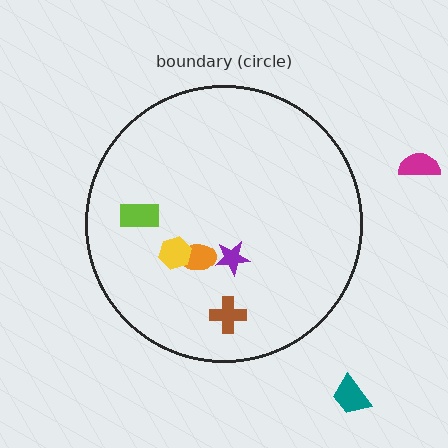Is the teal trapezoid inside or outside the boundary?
Outside.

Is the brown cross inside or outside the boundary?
Inside.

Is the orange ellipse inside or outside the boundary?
Inside.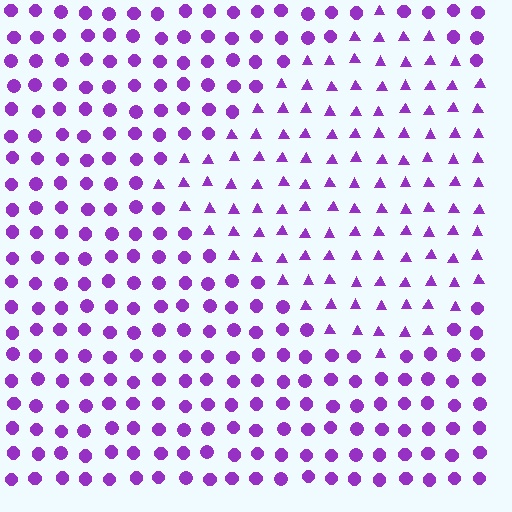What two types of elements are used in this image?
The image uses triangles inside the diamond region and circles outside it.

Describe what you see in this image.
The image is filled with small purple elements arranged in a uniform grid. A diamond-shaped region contains triangles, while the surrounding area contains circles. The boundary is defined purely by the change in element shape.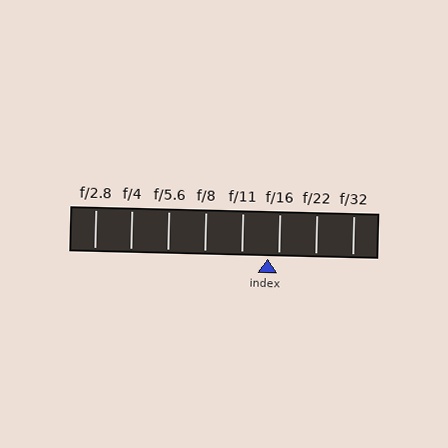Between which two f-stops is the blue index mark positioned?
The index mark is between f/11 and f/16.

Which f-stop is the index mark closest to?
The index mark is closest to f/16.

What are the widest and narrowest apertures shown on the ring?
The widest aperture shown is f/2.8 and the narrowest is f/32.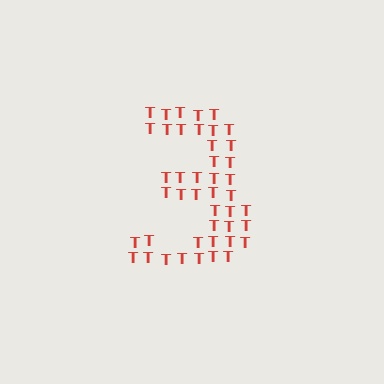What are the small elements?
The small elements are letter T's.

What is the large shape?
The large shape is the digit 3.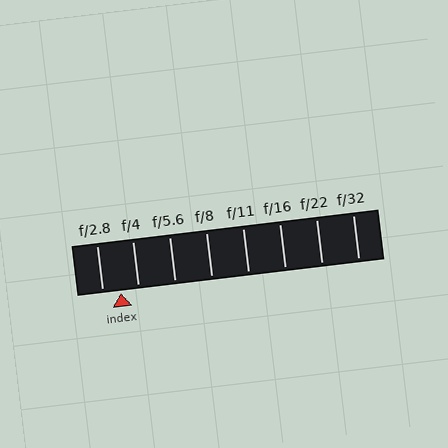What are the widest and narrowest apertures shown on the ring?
The widest aperture shown is f/2.8 and the narrowest is f/32.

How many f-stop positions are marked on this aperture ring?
There are 8 f-stop positions marked.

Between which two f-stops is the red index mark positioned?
The index mark is between f/2.8 and f/4.